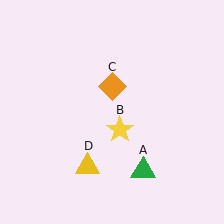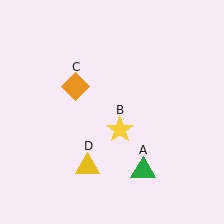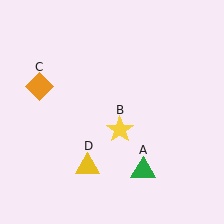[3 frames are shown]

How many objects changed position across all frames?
1 object changed position: orange diamond (object C).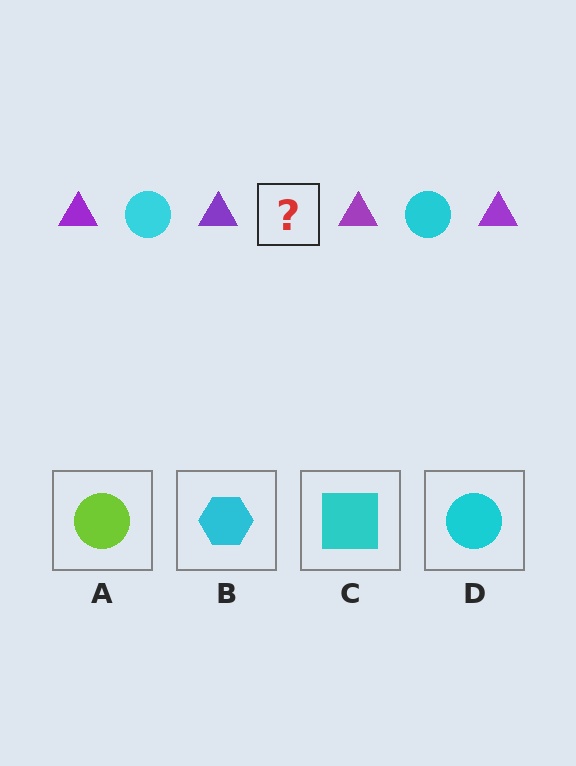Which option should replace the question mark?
Option D.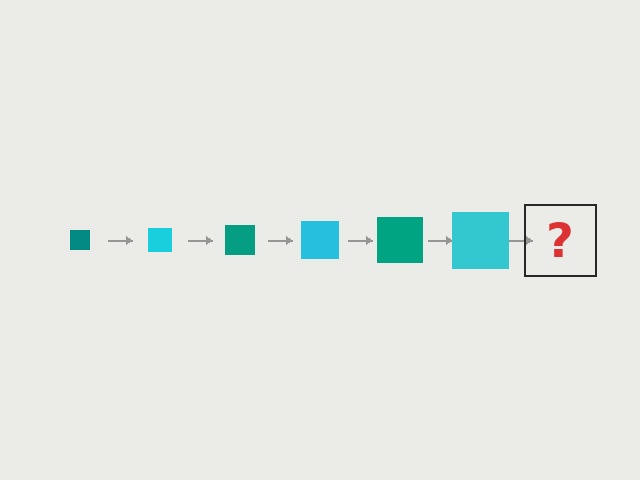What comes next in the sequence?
The next element should be a teal square, larger than the previous one.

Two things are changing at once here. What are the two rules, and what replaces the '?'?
The two rules are that the square grows larger each step and the color cycles through teal and cyan. The '?' should be a teal square, larger than the previous one.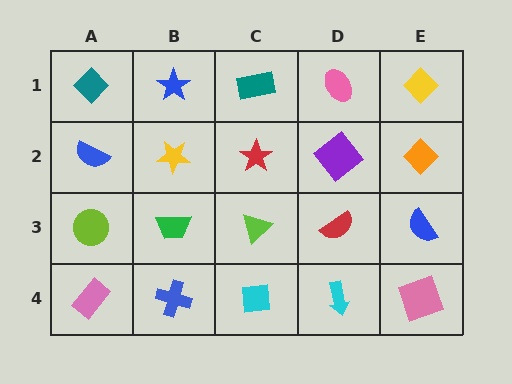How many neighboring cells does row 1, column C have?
3.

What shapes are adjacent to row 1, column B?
A yellow star (row 2, column B), a teal diamond (row 1, column A), a teal rectangle (row 1, column C).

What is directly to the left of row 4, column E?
A cyan arrow.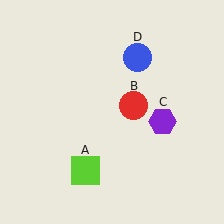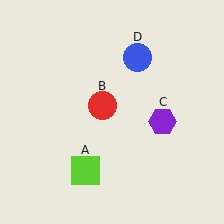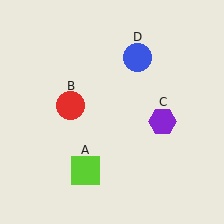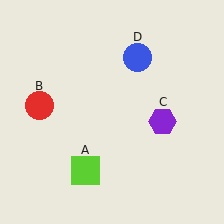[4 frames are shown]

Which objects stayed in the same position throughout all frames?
Lime square (object A) and purple hexagon (object C) and blue circle (object D) remained stationary.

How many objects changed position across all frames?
1 object changed position: red circle (object B).